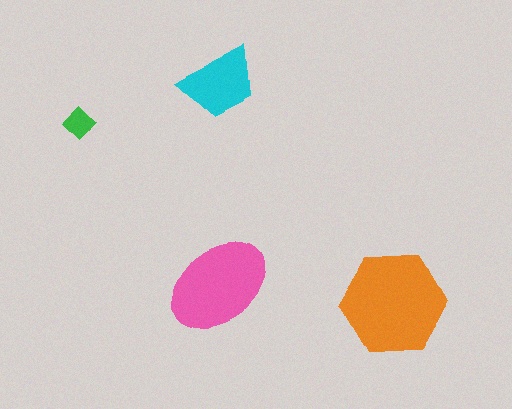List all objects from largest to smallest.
The orange hexagon, the pink ellipse, the cyan trapezoid, the green diamond.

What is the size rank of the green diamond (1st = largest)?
4th.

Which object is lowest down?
The orange hexagon is bottommost.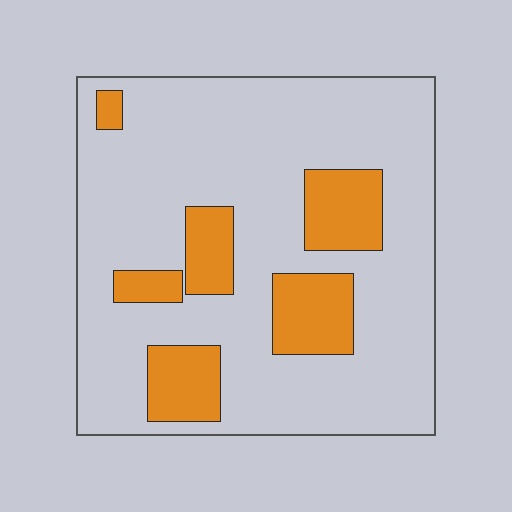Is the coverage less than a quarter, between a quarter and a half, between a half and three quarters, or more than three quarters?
Less than a quarter.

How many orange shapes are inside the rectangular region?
6.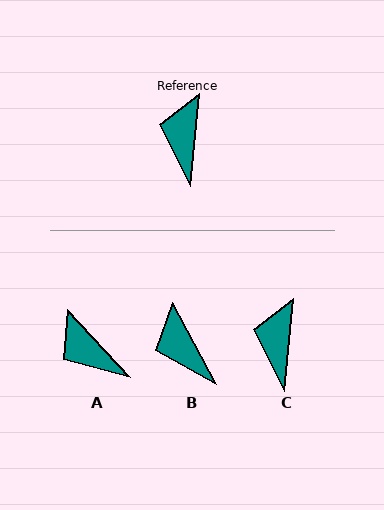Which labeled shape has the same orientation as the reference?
C.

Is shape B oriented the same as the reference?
No, it is off by about 33 degrees.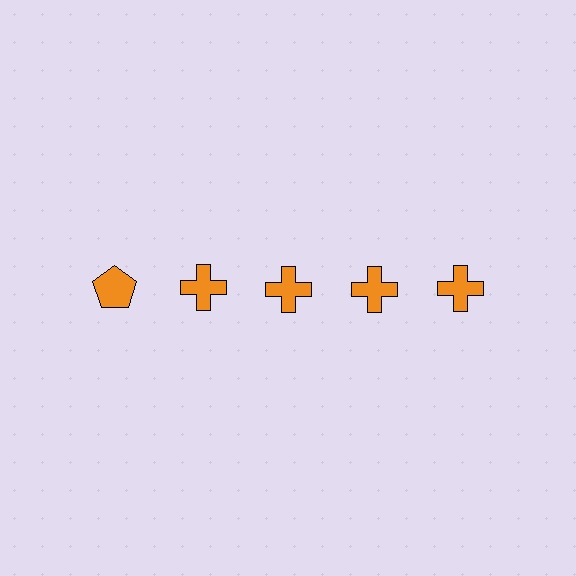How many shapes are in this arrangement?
There are 5 shapes arranged in a grid pattern.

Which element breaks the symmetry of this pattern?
The orange pentagon in the top row, leftmost column breaks the symmetry. All other shapes are orange crosses.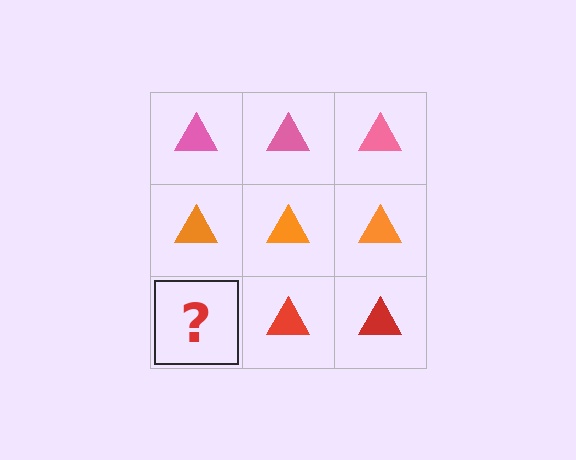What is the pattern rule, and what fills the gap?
The rule is that each row has a consistent color. The gap should be filled with a red triangle.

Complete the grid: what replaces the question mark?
The question mark should be replaced with a red triangle.